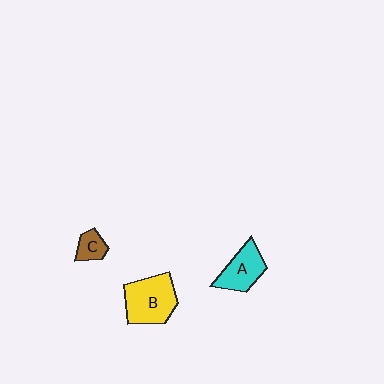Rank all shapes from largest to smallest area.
From largest to smallest: B (yellow), A (cyan), C (brown).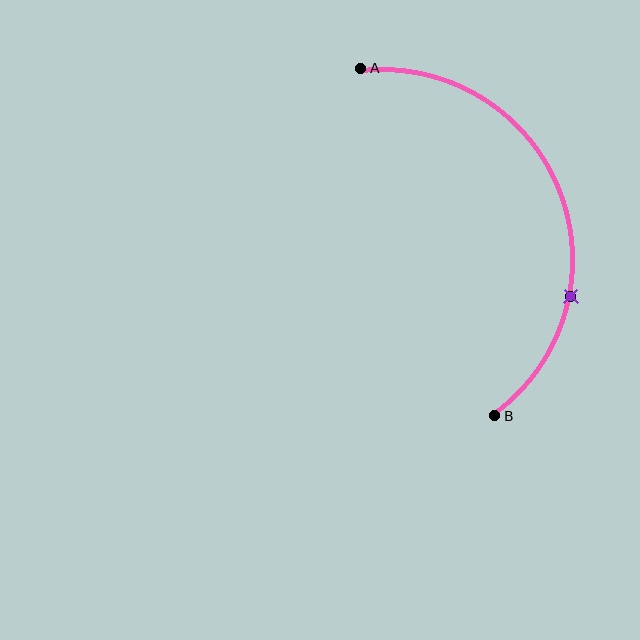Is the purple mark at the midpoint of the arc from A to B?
No. The purple mark lies on the arc but is closer to endpoint B. The arc midpoint would be at the point on the curve equidistant along the arc from both A and B.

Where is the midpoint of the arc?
The arc midpoint is the point on the curve farthest from the straight line joining A and B. It sits to the right of that line.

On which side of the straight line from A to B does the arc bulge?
The arc bulges to the right of the straight line connecting A and B.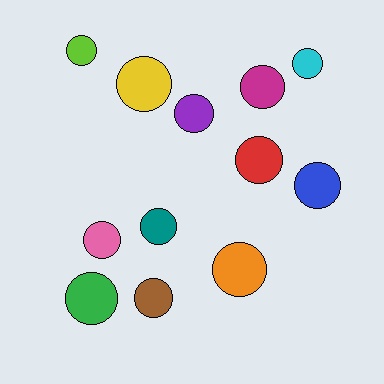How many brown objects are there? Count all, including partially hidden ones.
There is 1 brown object.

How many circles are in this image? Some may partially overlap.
There are 12 circles.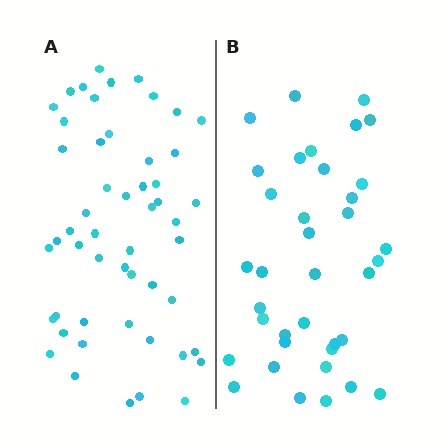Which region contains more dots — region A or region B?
Region A (the left region) has more dots.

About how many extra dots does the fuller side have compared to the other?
Region A has approximately 15 more dots than region B.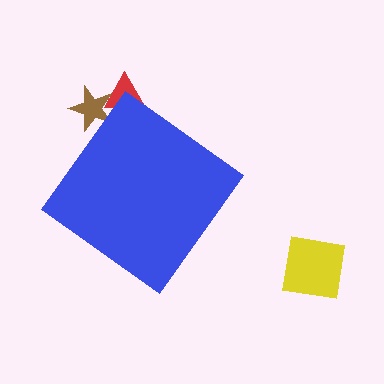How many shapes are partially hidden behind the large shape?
2 shapes are partially hidden.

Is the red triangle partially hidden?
Yes, the red triangle is partially hidden behind the blue diamond.